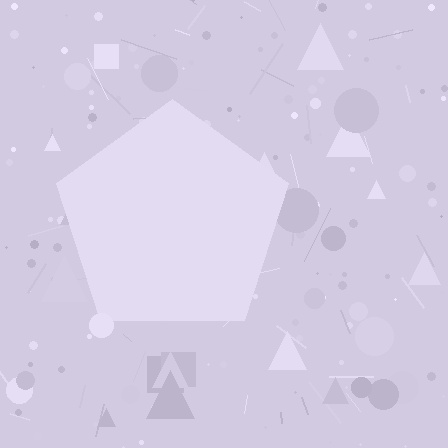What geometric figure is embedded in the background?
A pentagon is embedded in the background.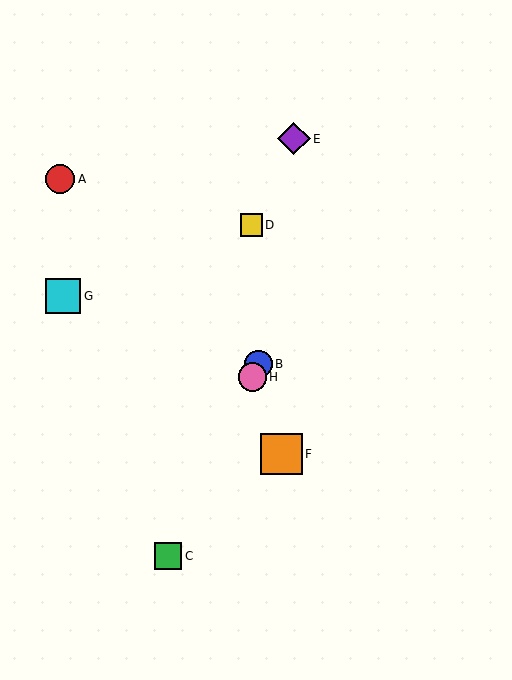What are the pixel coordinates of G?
Object G is at (63, 296).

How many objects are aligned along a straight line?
3 objects (B, C, H) are aligned along a straight line.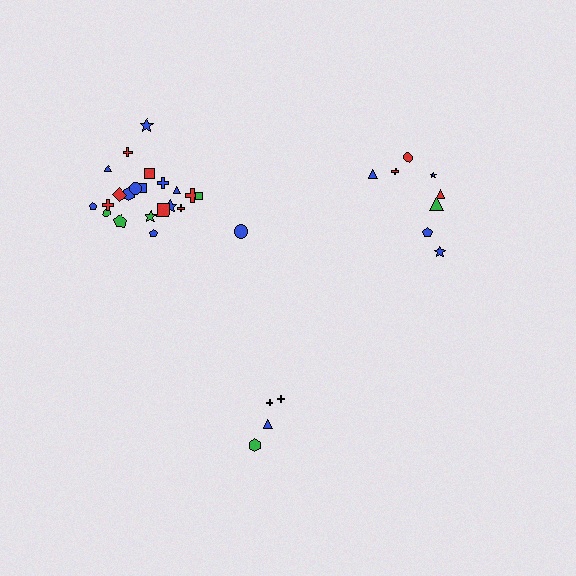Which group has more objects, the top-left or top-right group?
The top-left group.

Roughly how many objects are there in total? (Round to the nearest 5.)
Roughly 35 objects in total.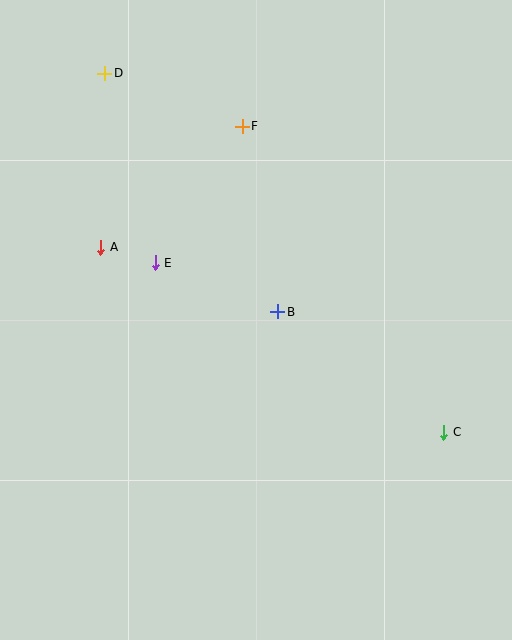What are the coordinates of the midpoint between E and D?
The midpoint between E and D is at (130, 168).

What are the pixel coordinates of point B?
Point B is at (278, 312).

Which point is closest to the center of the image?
Point B at (278, 312) is closest to the center.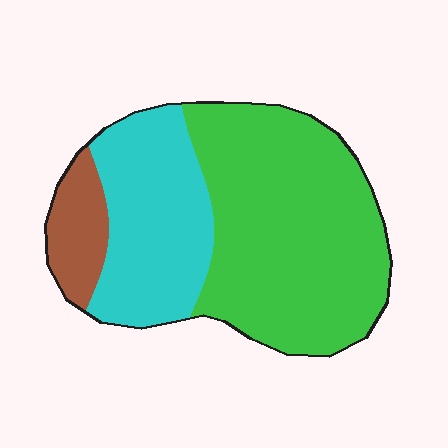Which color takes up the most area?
Green, at roughly 60%.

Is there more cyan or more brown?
Cyan.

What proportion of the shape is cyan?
Cyan takes up about one third (1/3) of the shape.